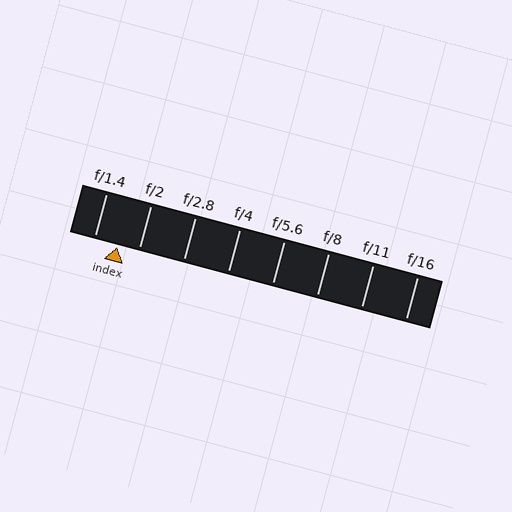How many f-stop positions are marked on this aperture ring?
There are 8 f-stop positions marked.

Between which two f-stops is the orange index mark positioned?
The index mark is between f/1.4 and f/2.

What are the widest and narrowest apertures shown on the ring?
The widest aperture shown is f/1.4 and the narrowest is f/16.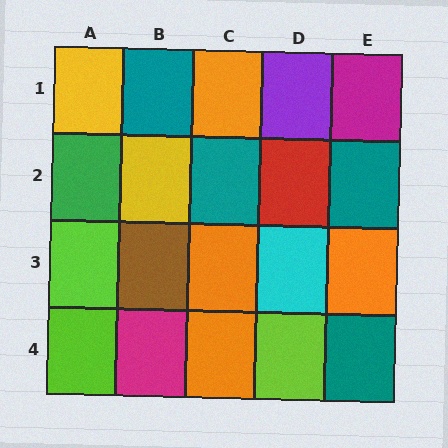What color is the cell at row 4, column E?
Teal.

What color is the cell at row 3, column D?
Cyan.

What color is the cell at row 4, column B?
Magenta.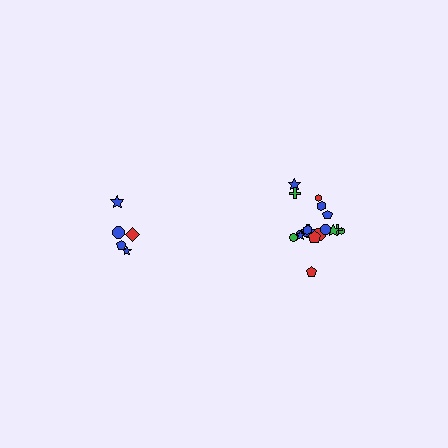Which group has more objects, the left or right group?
The right group.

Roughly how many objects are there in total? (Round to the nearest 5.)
Roughly 25 objects in total.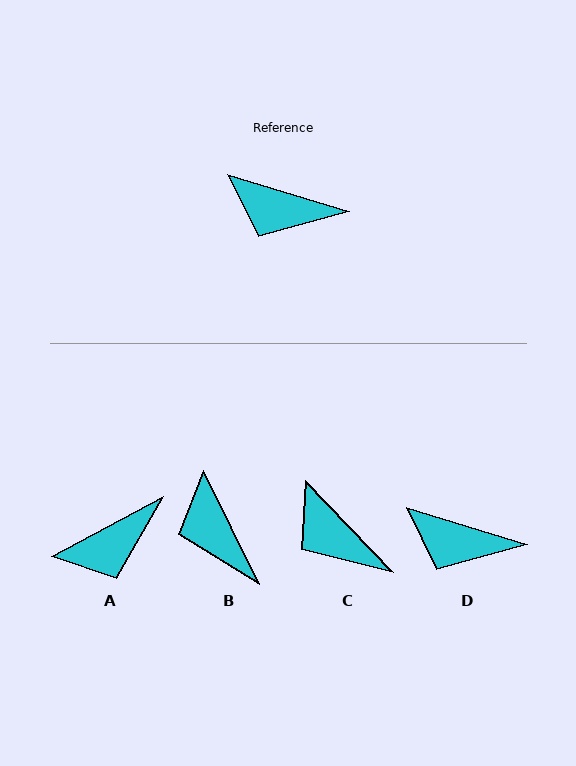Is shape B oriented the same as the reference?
No, it is off by about 47 degrees.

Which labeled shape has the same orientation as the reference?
D.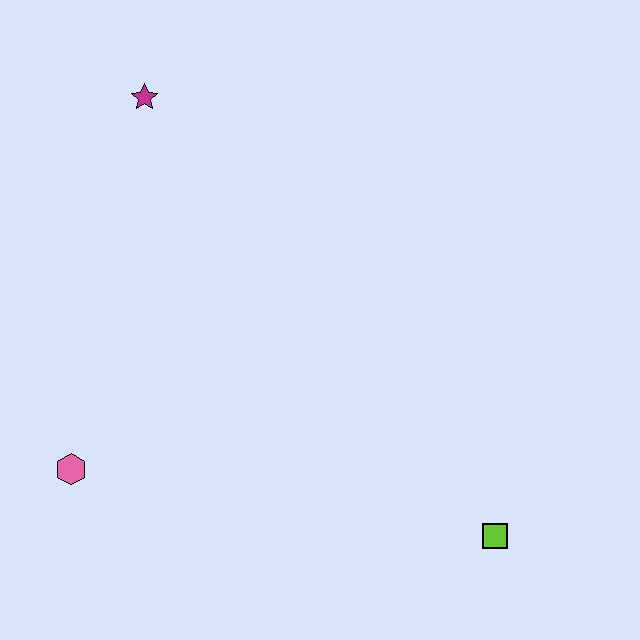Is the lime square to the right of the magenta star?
Yes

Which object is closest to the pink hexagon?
The magenta star is closest to the pink hexagon.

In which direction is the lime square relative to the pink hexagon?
The lime square is to the right of the pink hexagon.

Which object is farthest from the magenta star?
The lime square is farthest from the magenta star.